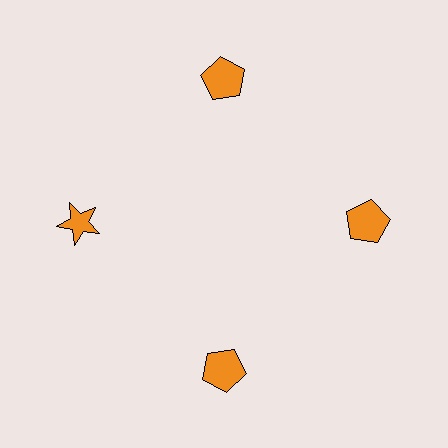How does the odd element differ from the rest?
It has a different shape: star instead of pentagon.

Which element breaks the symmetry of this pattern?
The orange star at roughly the 9 o'clock position breaks the symmetry. All other shapes are orange pentagons.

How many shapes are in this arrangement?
There are 4 shapes arranged in a ring pattern.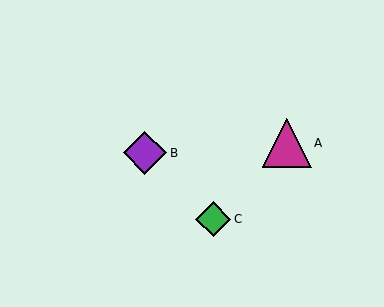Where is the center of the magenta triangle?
The center of the magenta triangle is at (287, 143).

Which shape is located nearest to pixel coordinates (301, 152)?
The magenta triangle (labeled A) at (287, 143) is nearest to that location.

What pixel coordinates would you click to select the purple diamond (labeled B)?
Click at (145, 153) to select the purple diamond B.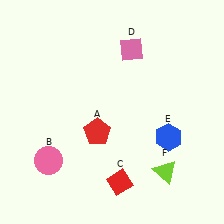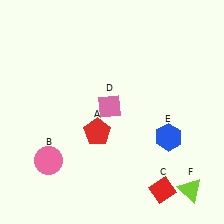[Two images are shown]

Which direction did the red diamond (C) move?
The red diamond (C) moved right.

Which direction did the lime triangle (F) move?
The lime triangle (F) moved right.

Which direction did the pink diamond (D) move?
The pink diamond (D) moved down.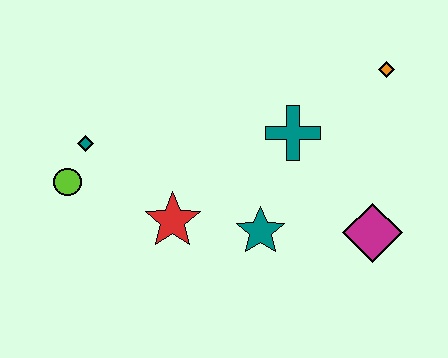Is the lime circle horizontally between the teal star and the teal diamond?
No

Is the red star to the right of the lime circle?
Yes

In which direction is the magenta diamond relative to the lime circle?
The magenta diamond is to the right of the lime circle.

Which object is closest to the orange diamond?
The teal cross is closest to the orange diamond.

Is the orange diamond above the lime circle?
Yes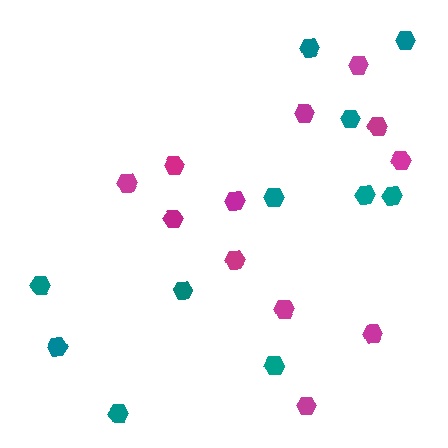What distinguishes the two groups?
There are 2 groups: one group of magenta hexagons (12) and one group of teal hexagons (11).